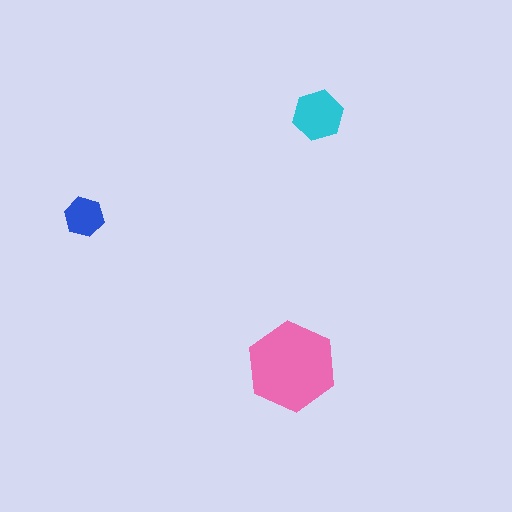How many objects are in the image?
There are 3 objects in the image.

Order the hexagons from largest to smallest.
the pink one, the cyan one, the blue one.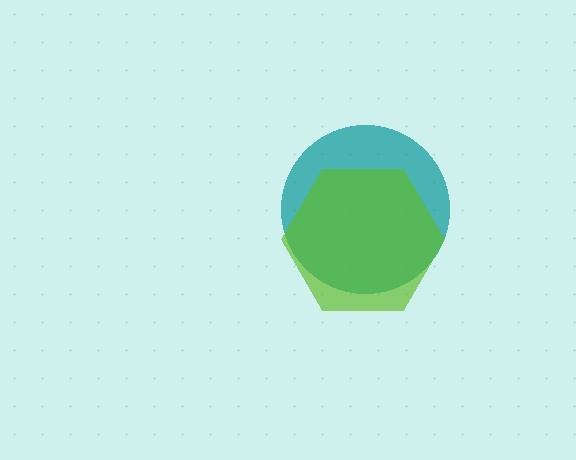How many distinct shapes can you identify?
There are 2 distinct shapes: a teal circle, a lime hexagon.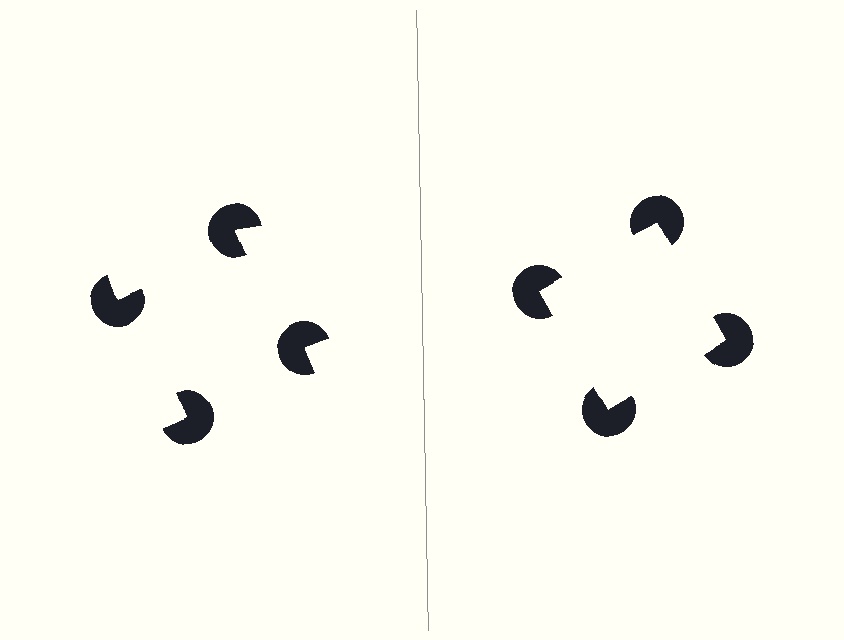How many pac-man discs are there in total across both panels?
8 — 4 on each side.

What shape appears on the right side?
An illusory square.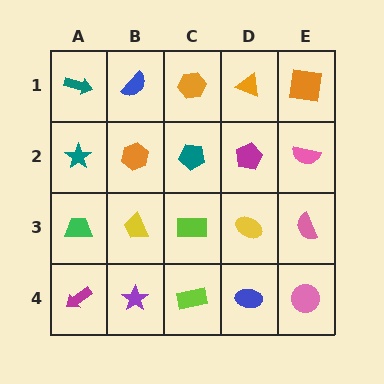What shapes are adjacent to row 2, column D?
An orange triangle (row 1, column D), a yellow ellipse (row 3, column D), a teal pentagon (row 2, column C), a pink semicircle (row 2, column E).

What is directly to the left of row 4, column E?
A blue ellipse.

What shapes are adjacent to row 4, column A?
A green trapezoid (row 3, column A), a purple star (row 4, column B).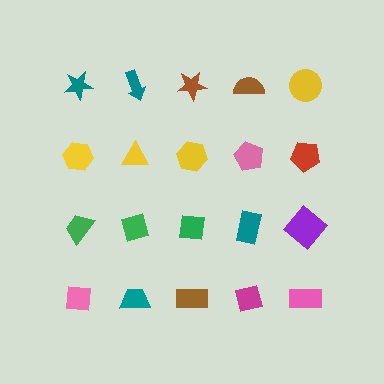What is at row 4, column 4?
A magenta square.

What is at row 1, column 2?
A teal arrow.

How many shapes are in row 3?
5 shapes.